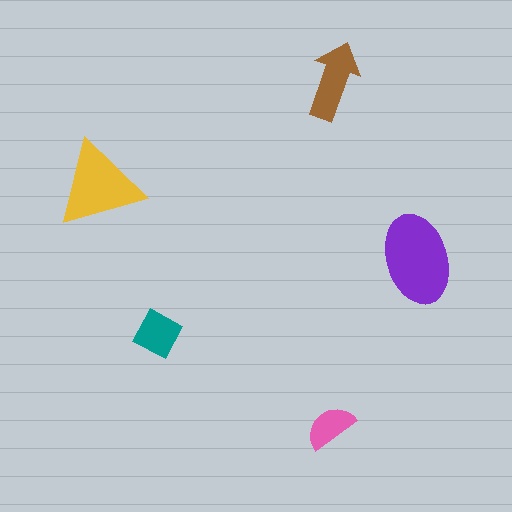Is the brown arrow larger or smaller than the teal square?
Larger.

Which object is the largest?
The purple ellipse.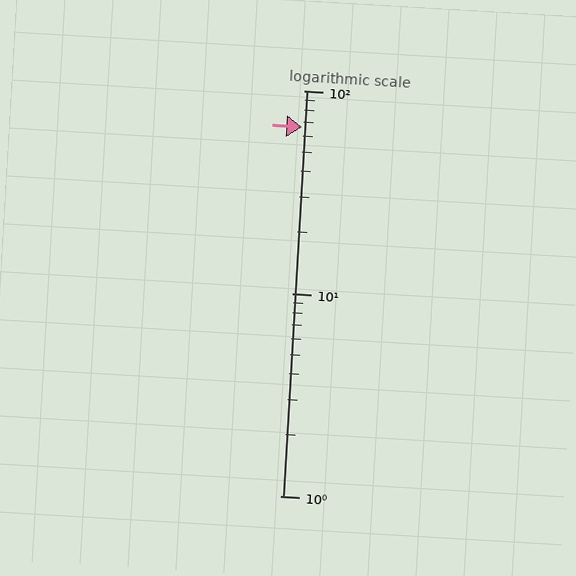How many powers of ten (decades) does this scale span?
The scale spans 2 decades, from 1 to 100.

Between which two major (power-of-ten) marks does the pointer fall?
The pointer is between 10 and 100.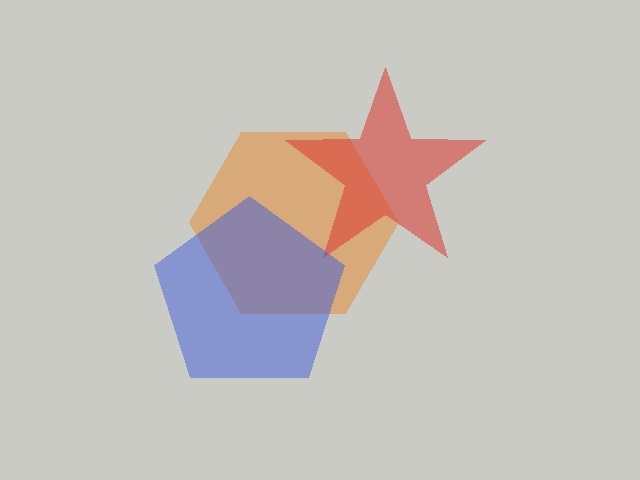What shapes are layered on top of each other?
The layered shapes are: an orange hexagon, a red star, a blue pentagon.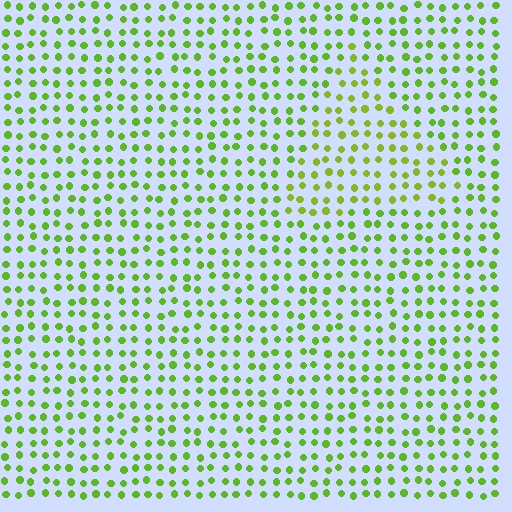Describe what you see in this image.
The image is filled with small lime elements in a uniform arrangement. A triangle-shaped region is visible where the elements are tinted to a slightly different hue, forming a subtle color boundary.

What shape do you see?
I see a triangle.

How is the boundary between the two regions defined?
The boundary is defined purely by a slight shift in hue (about 16 degrees). Spacing, size, and orientation are identical on both sides.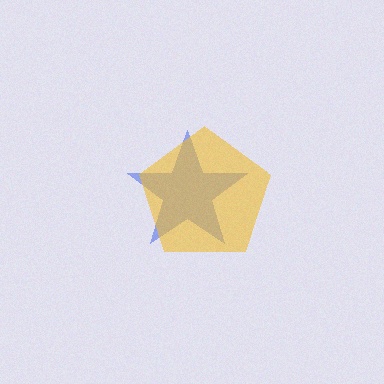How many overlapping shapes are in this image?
There are 2 overlapping shapes in the image.